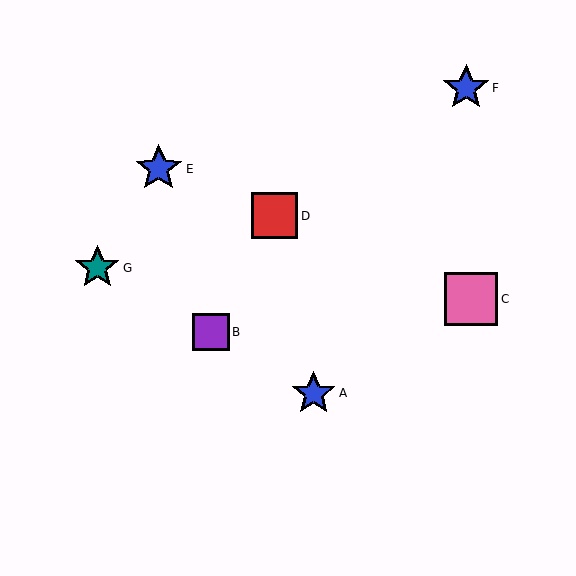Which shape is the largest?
The pink square (labeled C) is the largest.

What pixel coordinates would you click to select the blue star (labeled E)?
Click at (159, 169) to select the blue star E.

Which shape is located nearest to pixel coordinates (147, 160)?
The blue star (labeled E) at (159, 169) is nearest to that location.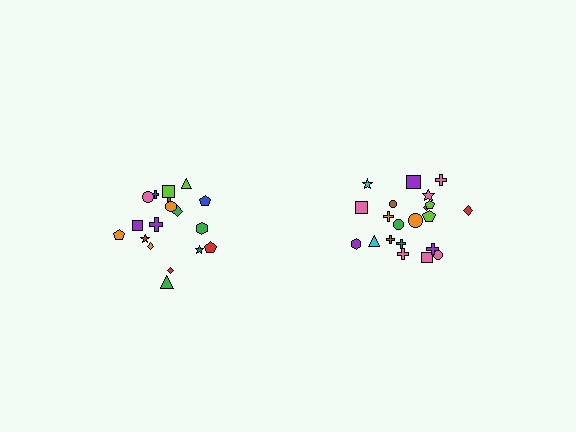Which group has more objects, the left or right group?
The right group.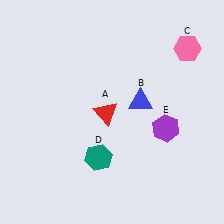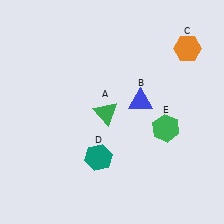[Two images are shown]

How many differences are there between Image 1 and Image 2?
There are 3 differences between the two images.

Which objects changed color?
A changed from red to green. C changed from pink to orange. E changed from purple to green.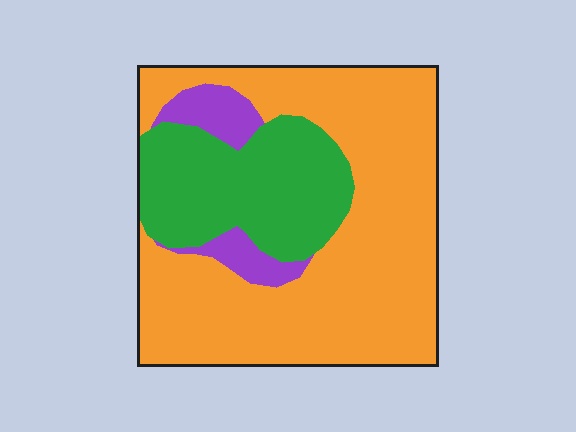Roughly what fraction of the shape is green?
Green covers about 25% of the shape.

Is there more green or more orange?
Orange.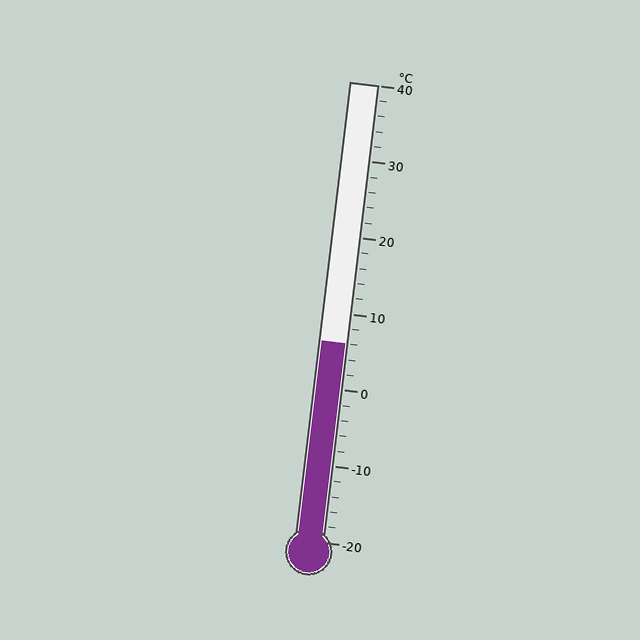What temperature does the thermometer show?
The thermometer shows approximately 6°C.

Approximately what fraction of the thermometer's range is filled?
The thermometer is filled to approximately 45% of its range.